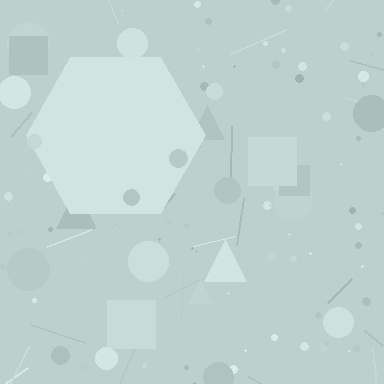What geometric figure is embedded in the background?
A hexagon is embedded in the background.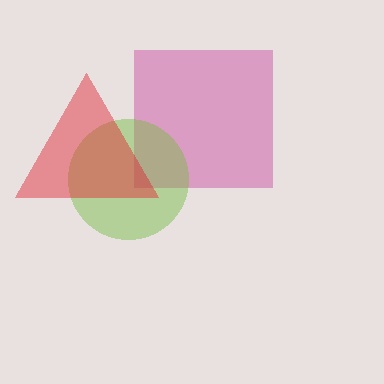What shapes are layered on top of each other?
The layered shapes are: a magenta square, a lime circle, a red triangle.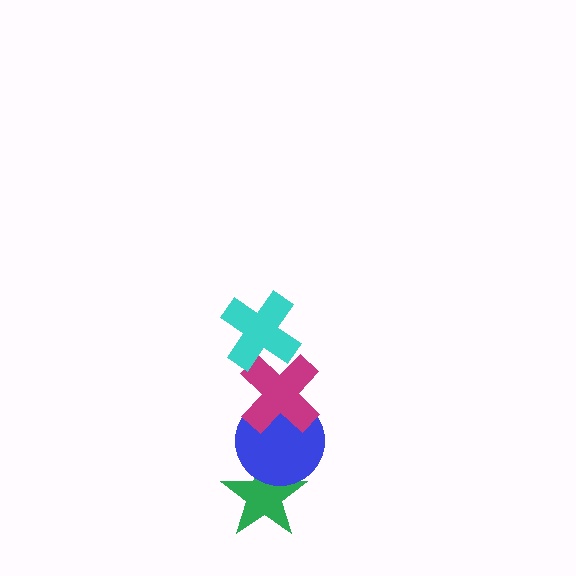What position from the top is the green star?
The green star is 4th from the top.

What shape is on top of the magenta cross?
The cyan cross is on top of the magenta cross.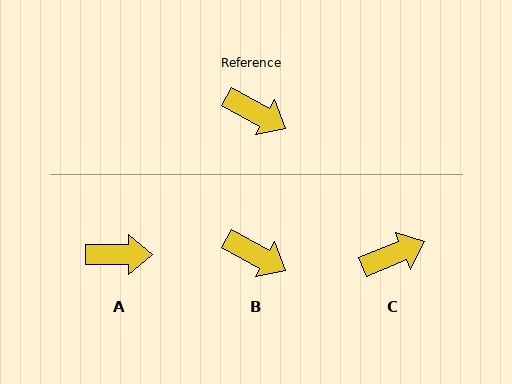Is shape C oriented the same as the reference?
No, it is off by about 51 degrees.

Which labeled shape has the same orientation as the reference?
B.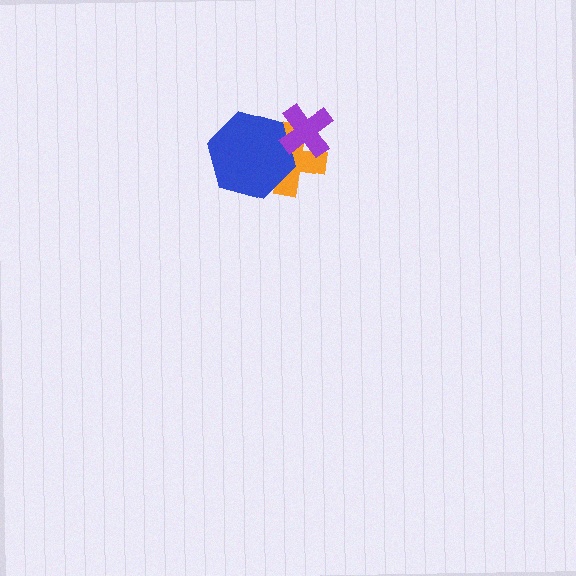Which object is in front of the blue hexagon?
The purple cross is in front of the blue hexagon.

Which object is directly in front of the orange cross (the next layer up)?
The blue hexagon is directly in front of the orange cross.